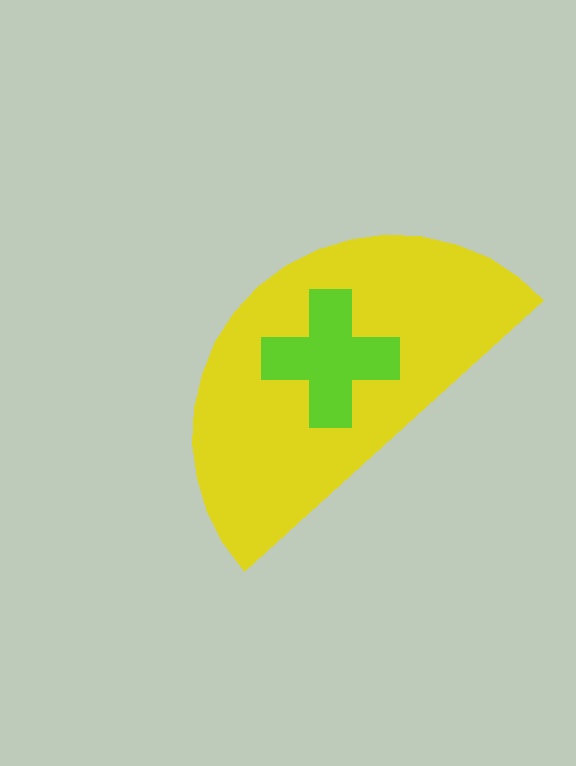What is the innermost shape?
The lime cross.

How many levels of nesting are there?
2.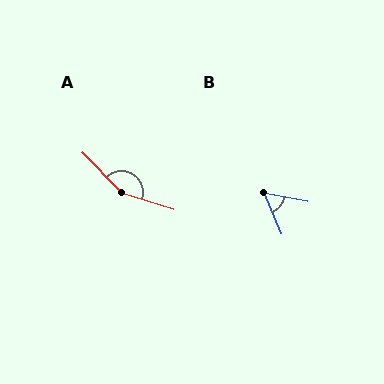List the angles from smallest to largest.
B (56°), A (152°).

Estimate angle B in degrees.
Approximately 56 degrees.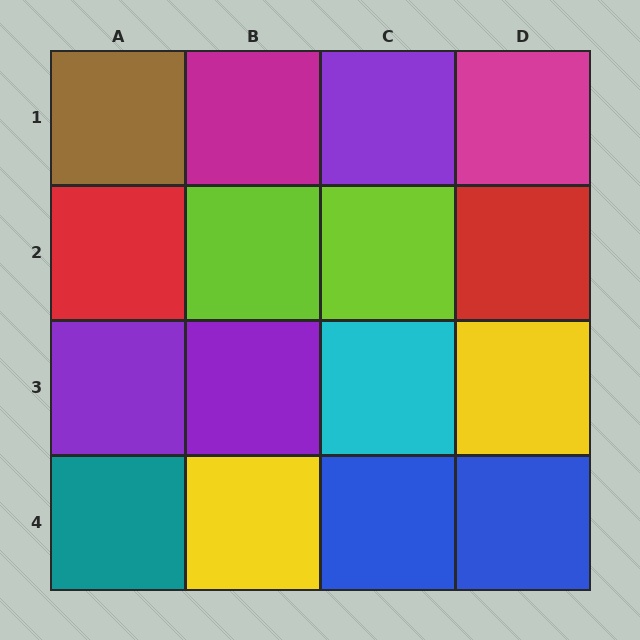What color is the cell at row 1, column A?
Brown.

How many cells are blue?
2 cells are blue.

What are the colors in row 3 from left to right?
Purple, purple, cyan, yellow.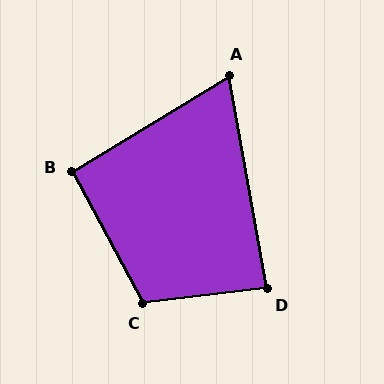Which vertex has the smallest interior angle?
A, at approximately 69 degrees.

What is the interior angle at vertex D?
Approximately 87 degrees (approximately right).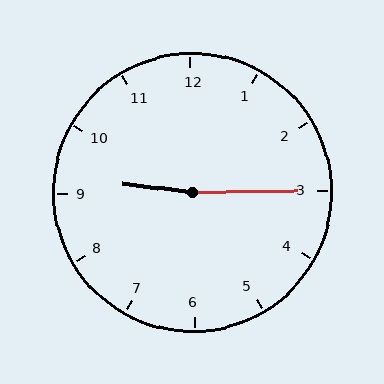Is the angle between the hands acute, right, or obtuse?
It is obtuse.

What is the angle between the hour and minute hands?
Approximately 172 degrees.